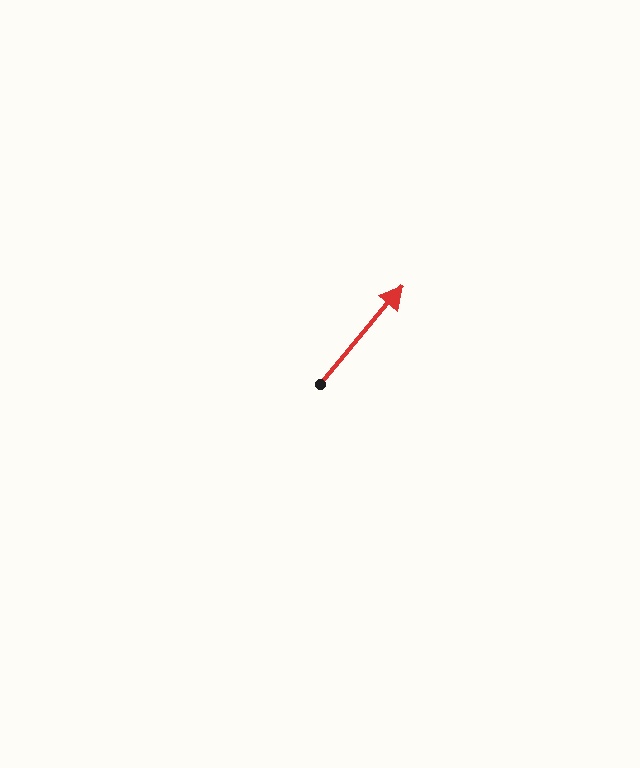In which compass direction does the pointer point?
Northeast.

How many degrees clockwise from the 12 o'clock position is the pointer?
Approximately 40 degrees.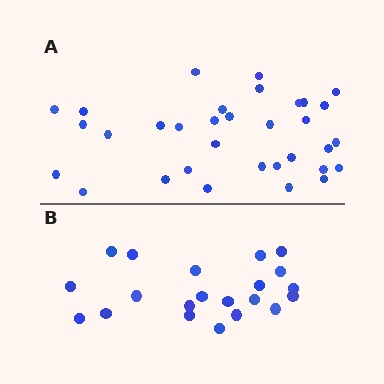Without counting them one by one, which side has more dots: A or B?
Region A (the top region) has more dots.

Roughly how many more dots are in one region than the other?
Region A has roughly 12 or so more dots than region B.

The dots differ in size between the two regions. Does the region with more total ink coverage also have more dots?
No. Region B has more total ink coverage because its dots are larger, but region A actually contains more individual dots. Total area can be misleading — the number of items is what matters here.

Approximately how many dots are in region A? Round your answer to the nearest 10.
About 30 dots. (The exact count is 33, which rounds to 30.)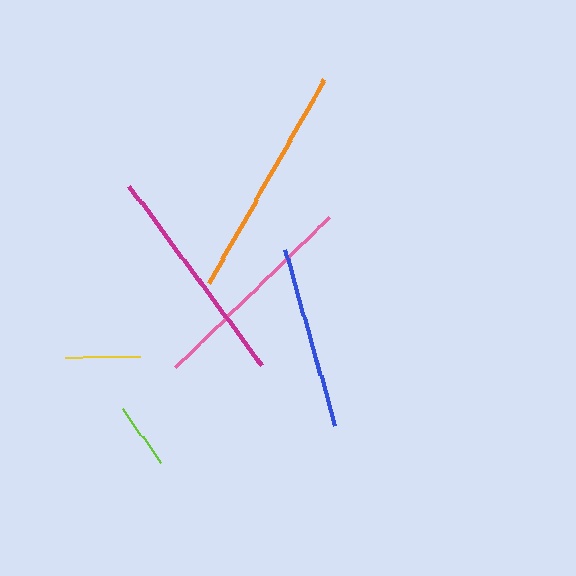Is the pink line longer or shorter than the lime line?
The pink line is longer than the lime line.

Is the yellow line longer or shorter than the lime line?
The yellow line is longer than the lime line.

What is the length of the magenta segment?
The magenta segment is approximately 224 pixels long.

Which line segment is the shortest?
The lime line is the shortest at approximately 66 pixels.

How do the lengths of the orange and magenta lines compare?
The orange and magenta lines are approximately the same length.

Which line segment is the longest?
The orange line is the longest at approximately 235 pixels.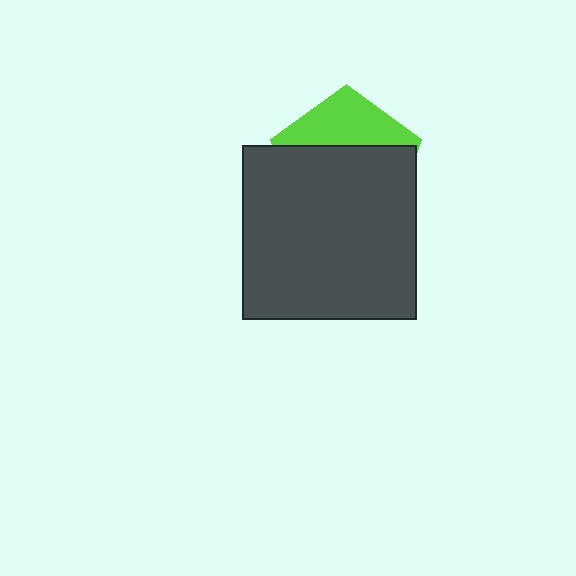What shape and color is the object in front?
The object in front is a dark gray square.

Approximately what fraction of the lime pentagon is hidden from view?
Roughly 66% of the lime pentagon is hidden behind the dark gray square.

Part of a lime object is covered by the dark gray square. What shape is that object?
It is a pentagon.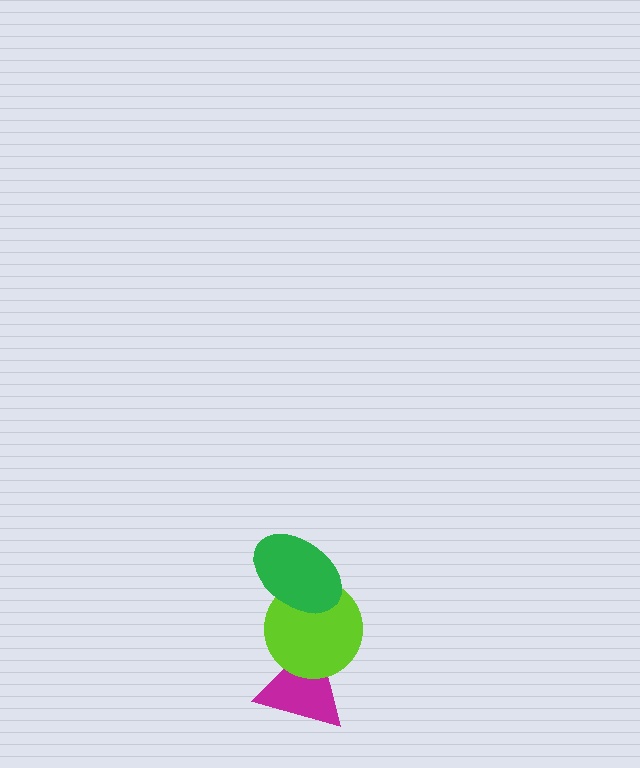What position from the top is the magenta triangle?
The magenta triangle is 3rd from the top.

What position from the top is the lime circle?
The lime circle is 2nd from the top.